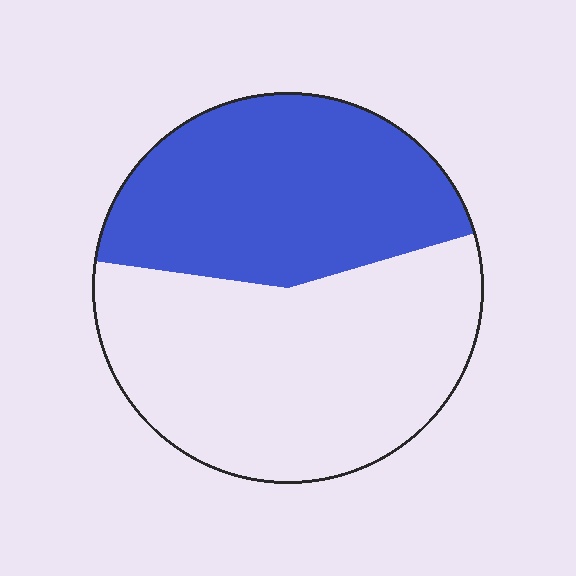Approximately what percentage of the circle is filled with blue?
Approximately 45%.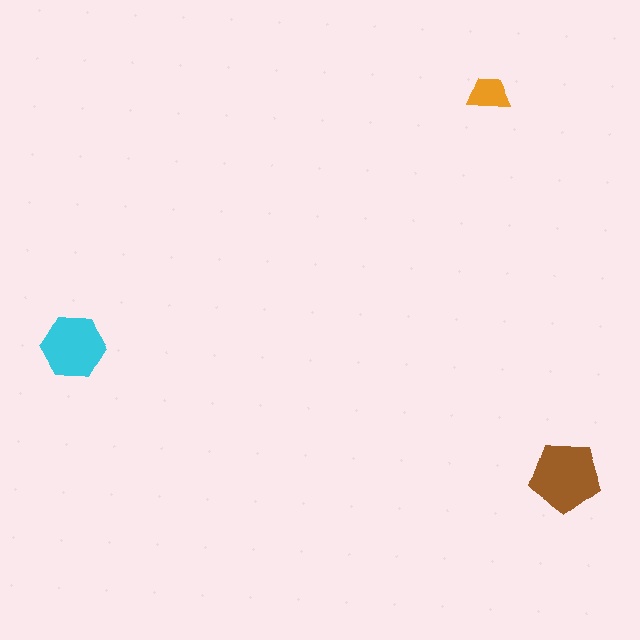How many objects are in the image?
There are 3 objects in the image.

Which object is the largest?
The brown pentagon.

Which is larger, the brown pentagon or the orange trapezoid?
The brown pentagon.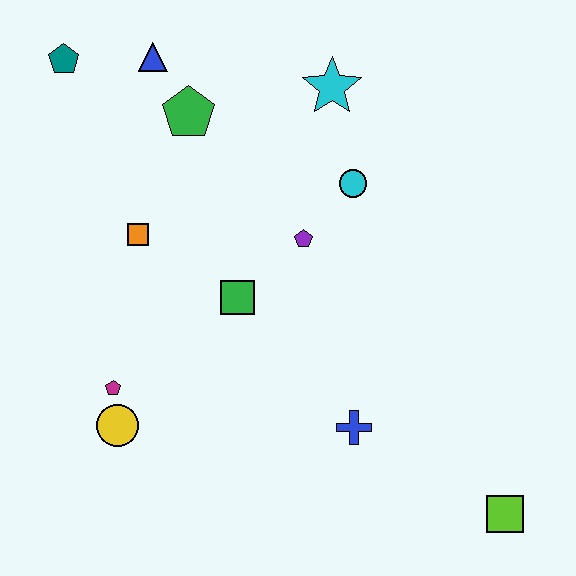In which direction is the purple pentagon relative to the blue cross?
The purple pentagon is above the blue cross.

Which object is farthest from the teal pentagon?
The lime square is farthest from the teal pentagon.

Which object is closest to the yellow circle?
The magenta pentagon is closest to the yellow circle.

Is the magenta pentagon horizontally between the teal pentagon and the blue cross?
Yes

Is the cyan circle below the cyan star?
Yes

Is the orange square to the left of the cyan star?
Yes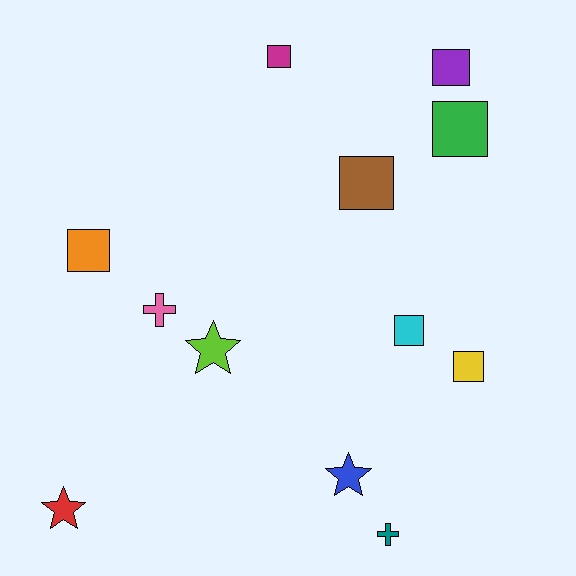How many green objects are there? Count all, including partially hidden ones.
There is 1 green object.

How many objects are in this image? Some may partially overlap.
There are 12 objects.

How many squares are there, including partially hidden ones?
There are 7 squares.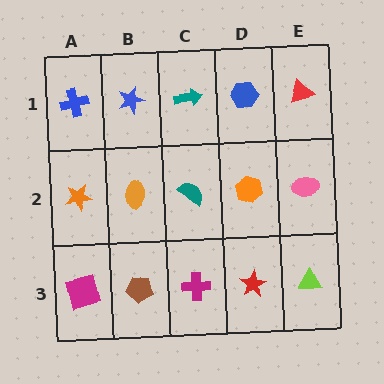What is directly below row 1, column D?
An orange hexagon.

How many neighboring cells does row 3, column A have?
2.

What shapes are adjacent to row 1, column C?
A teal semicircle (row 2, column C), a blue star (row 1, column B), a blue hexagon (row 1, column D).